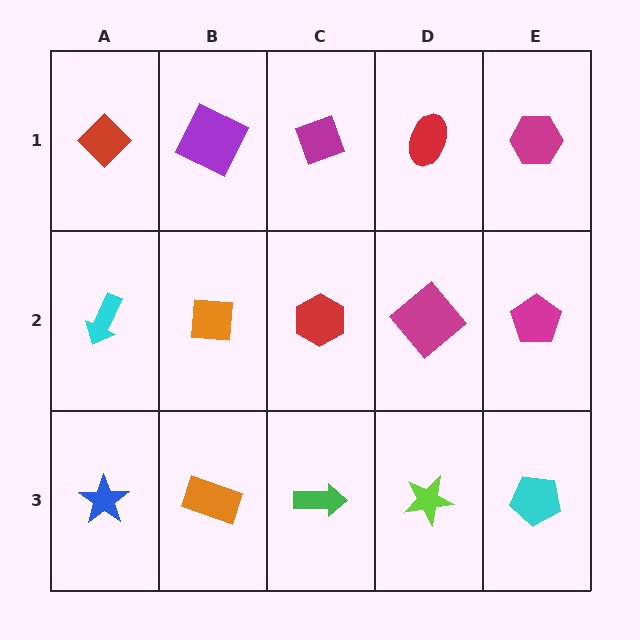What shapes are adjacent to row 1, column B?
An orange square (row 2, column B), a red diamond (row 1, column A), a magenta diamond (row 1, column C).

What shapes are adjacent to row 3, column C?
A red hexagon (row 2, column C), an orange rectangle (row 3, column B), a lime star (row 3, column D).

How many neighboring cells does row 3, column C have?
3.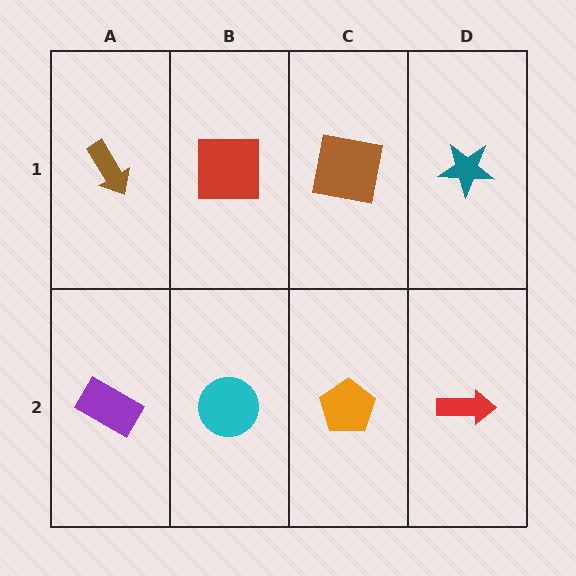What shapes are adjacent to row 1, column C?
An orange pentagon (row 2, column C), a red square (row 1, column B), a teal star (row 1, column D).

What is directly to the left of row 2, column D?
An orange pentagon.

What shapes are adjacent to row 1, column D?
A red arrow (row 2, column D), a brown square (row 1, column C).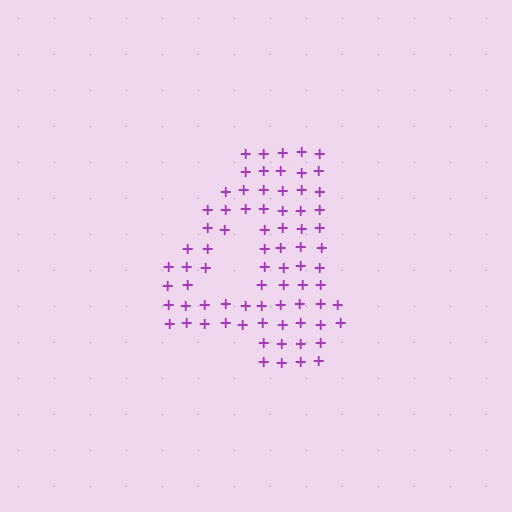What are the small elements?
The small elements are plus signs.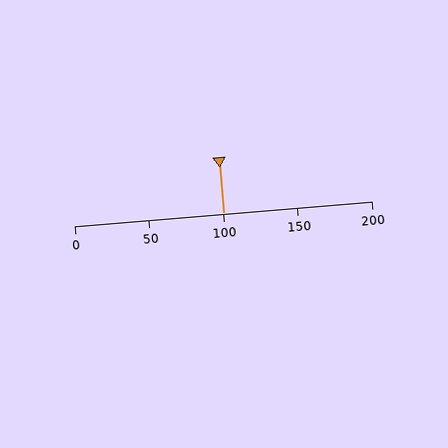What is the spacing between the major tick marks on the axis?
The major ticks are spaced 50 apart.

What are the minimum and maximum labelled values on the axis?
The axis runs from 0 to 200.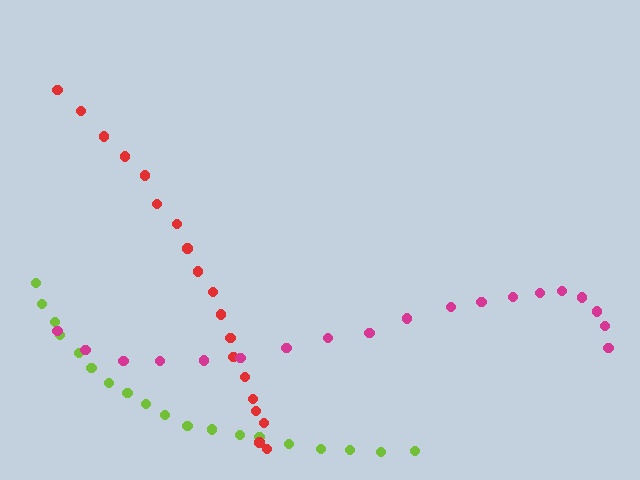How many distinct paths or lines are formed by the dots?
There are 3 distinct paths.